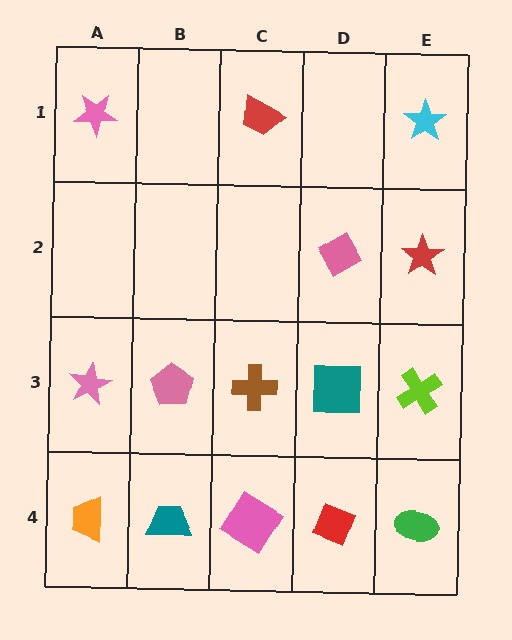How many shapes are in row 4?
5 shapes.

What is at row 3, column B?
A pink pentagon.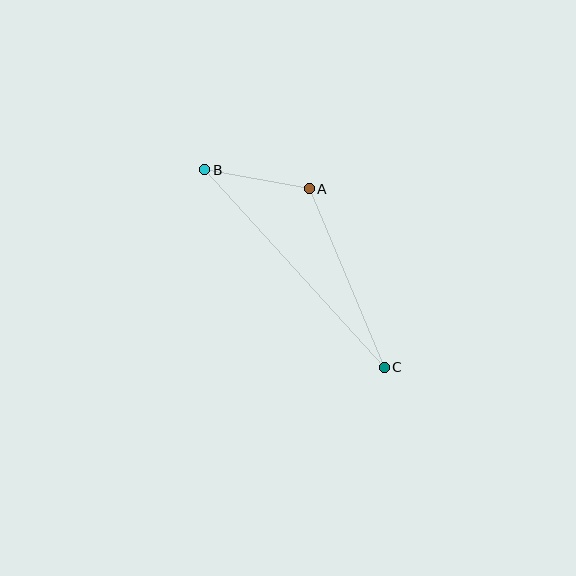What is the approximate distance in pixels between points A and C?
The distance between A and C is approximately 194 pixels.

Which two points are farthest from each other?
Points B and C are farthest from each other.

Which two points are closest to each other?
Points A and B are closest to each other.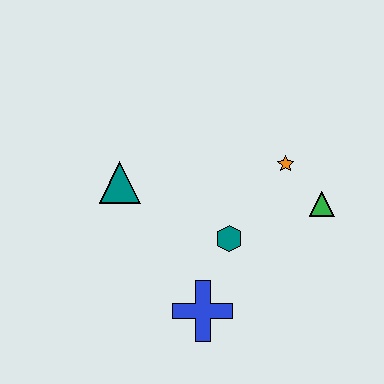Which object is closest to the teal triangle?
The teal hexagon is closest to the teal triangle.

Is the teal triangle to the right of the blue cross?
No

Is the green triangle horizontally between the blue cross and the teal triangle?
No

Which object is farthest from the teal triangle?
The green triangle is farthest from the teal triangle.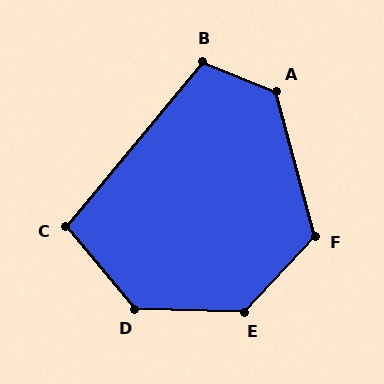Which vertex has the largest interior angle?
E, at approximately 132 degrees.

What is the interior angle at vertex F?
Approximately 122 degrees (obtuse).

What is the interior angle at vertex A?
Approximately 128 degrees (obtuse).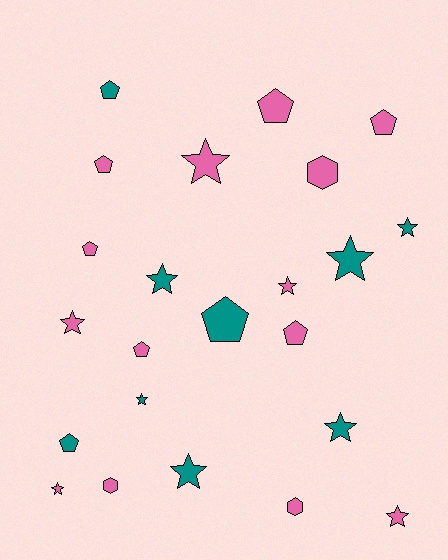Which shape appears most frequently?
Star, with 11 objects.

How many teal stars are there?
There are 6 teal stars.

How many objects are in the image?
There are 23 objects.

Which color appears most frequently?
Pink, with 14 objects.